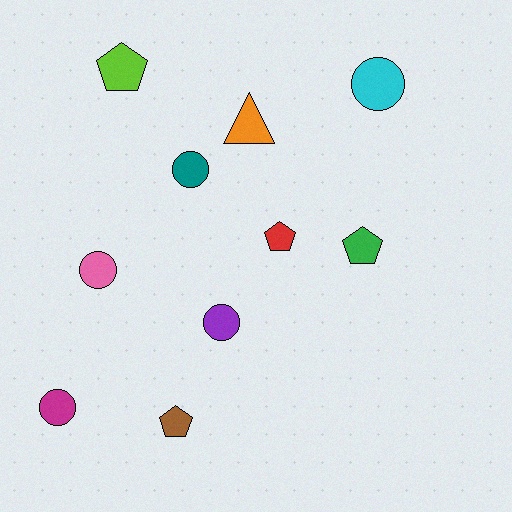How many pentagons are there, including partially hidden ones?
There are 4 pentagons.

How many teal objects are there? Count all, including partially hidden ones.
There is 1 teal object.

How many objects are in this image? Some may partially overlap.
There are 10 objects.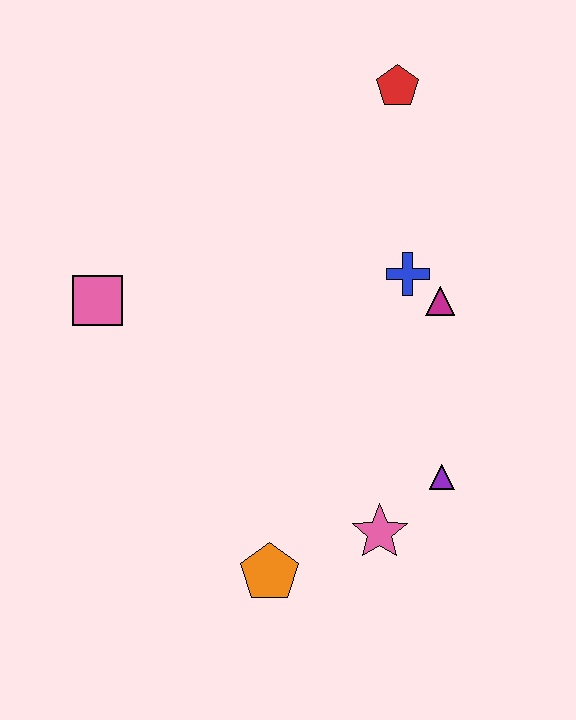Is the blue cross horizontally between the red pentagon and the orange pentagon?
No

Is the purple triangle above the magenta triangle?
No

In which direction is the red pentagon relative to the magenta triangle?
The red pentagon is above the magenta triangle.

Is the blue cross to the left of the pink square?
No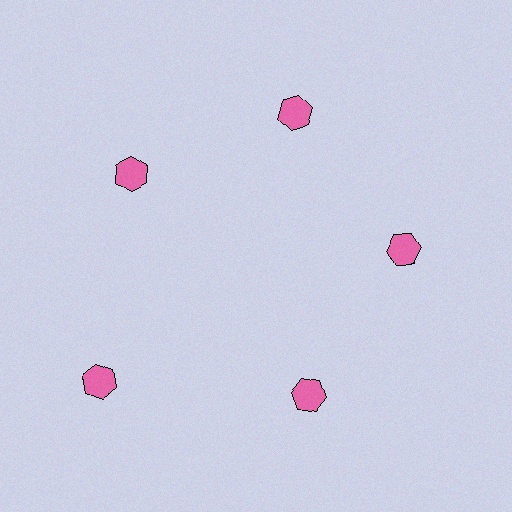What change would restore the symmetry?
The symmetry would be restored by moving it inward, back onto the ring so that all 5 hexagons sit at equal angles and equal distance from the center.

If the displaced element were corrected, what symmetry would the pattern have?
It would have 5-fold rotational symmetry — the pattern would map onto itself every 72 degrees.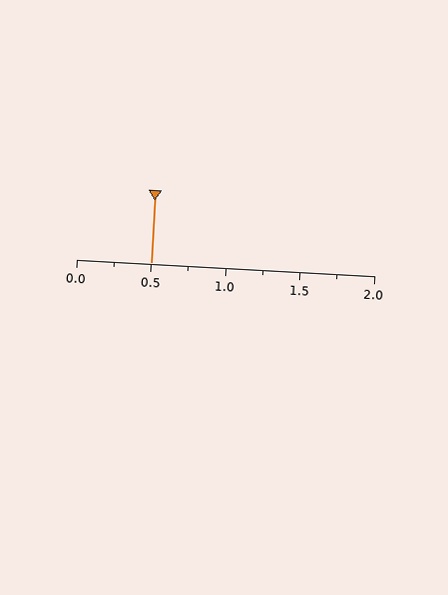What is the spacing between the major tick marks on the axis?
The major ticks are spaced 0.5 apart.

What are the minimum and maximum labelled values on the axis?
The axis runs from 0.0 to 2.0.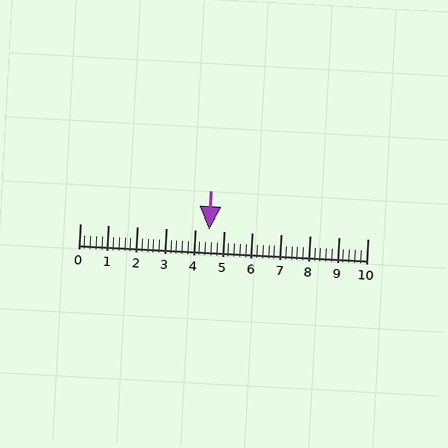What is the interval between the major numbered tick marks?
The major tick marks are spaced 1 units apart.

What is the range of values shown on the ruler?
The ruler shows values from 0 to 10.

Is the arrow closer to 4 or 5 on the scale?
The arrow is closer to 5.